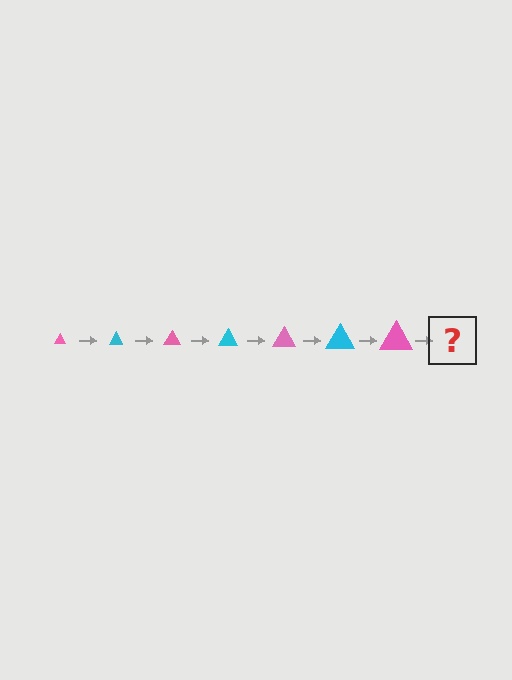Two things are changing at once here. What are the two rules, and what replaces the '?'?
The two rules are that the triangle grows larger each step and the color cycles through pink and cyan. The '?' should be a cyan triangle, larger than the previous one.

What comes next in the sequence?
The next element should be a cyan triangle, larger than the previous one.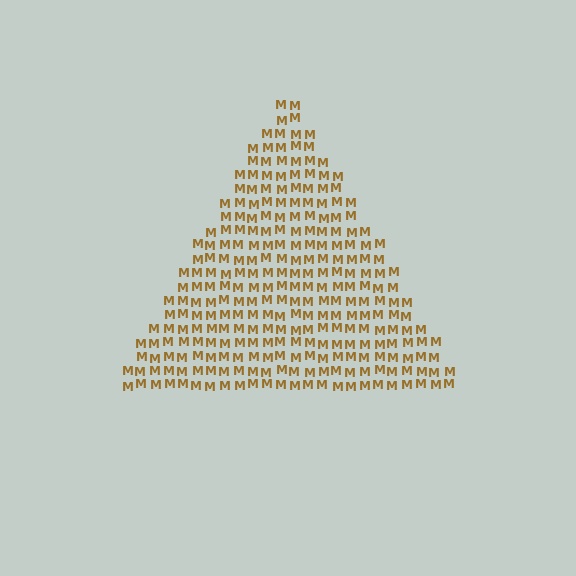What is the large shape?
The large shape is a triangle.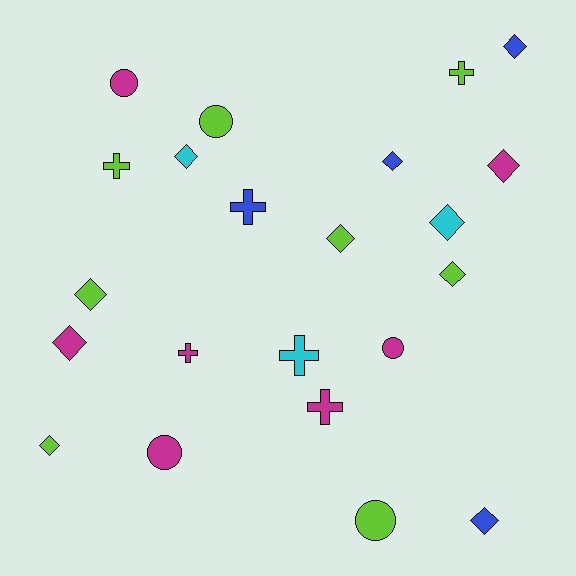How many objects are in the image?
There are 22 objects.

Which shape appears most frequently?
Diamond, with 11 objects.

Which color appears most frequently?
Lime, with 8 objects.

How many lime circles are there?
There are 2 lime circles.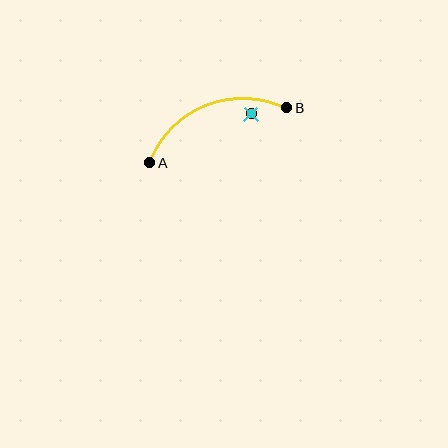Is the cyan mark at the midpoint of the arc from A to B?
No — the cyan mark does not lie on the arc at all. It sits slightly inside the curve.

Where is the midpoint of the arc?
The arc midpoint is the point on the curve farthest from the straight line joining A and B. It sits above that line.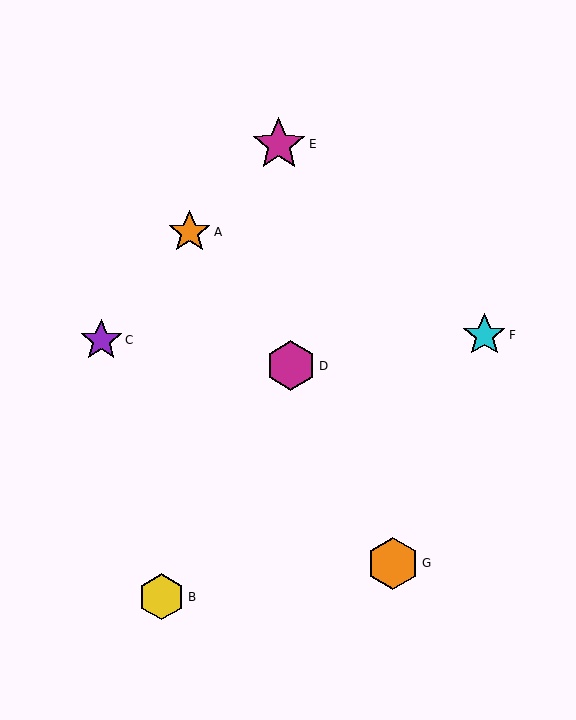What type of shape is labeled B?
Shape B is a yellow hexagon.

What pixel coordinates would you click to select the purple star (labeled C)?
Click at (101, 340) to select the purple star C.